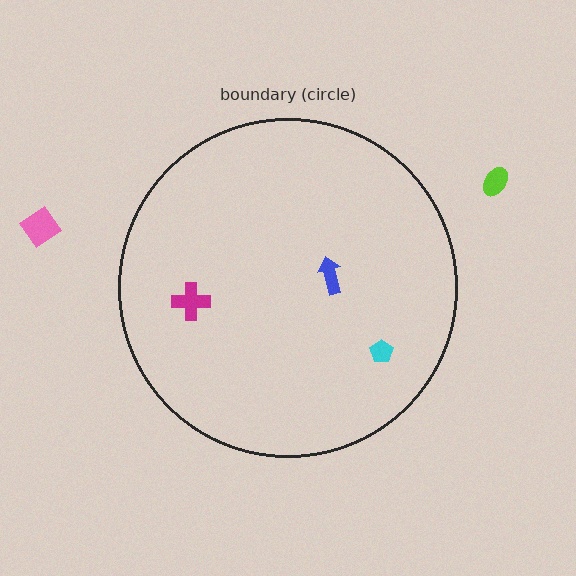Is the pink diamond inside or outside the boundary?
Outside.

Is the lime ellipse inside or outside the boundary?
Outside.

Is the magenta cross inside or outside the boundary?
Inside.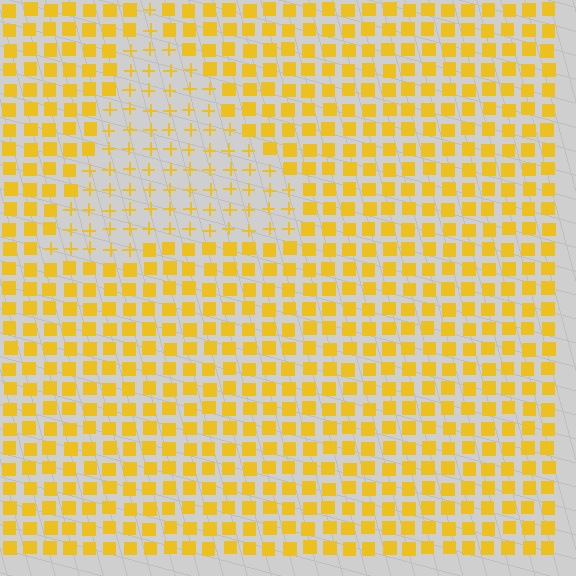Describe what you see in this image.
The image is filled with small yellow elements arranged in a uniform grid. A triangle-shaped region contains plus signs, while the surrounding area contains squares. The boundary is defined purely by the change in element shape.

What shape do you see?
I see a triangle.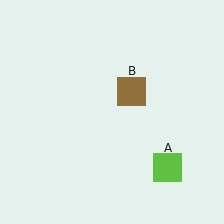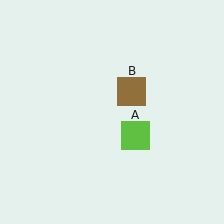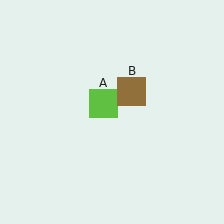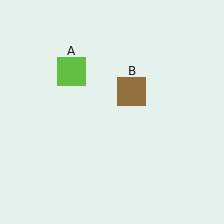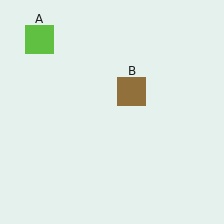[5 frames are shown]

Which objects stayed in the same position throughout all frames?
Brown square (object B) remained stationary.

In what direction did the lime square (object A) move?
The lime square (object A) moved up and to the left.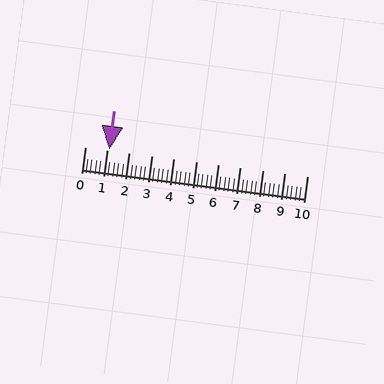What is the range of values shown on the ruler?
The ruler shows values from 0 to 10.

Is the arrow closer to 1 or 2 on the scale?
The arrow is closer to 1.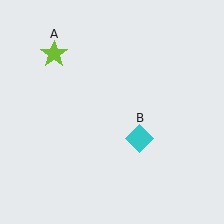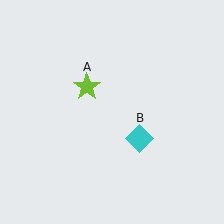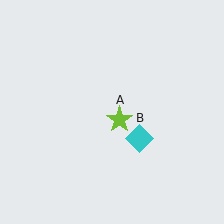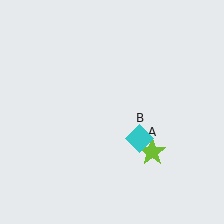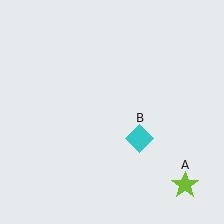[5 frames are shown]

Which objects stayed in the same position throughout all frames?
Cyan diamond (object B) remained stationary.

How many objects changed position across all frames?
1 object changed position: lime star (object A).